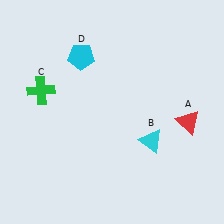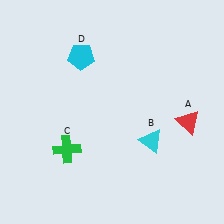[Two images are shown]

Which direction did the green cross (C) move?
The green cross (C) moved down.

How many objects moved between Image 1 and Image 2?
1 object moved between the two images.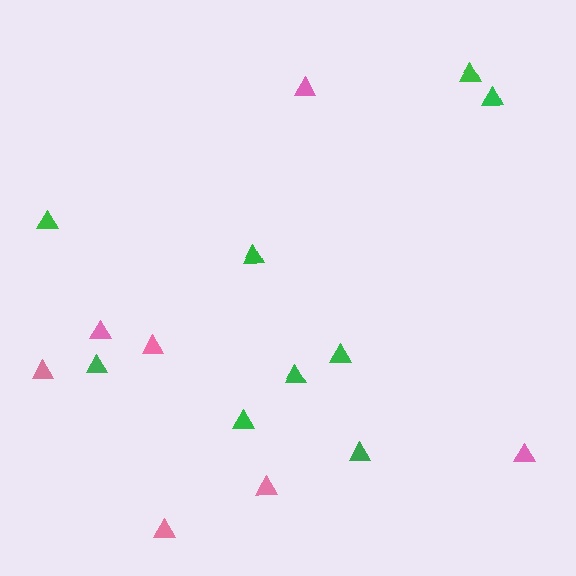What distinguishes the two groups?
There are 2 groups: one group of pink triangles (7) and one group of green triangles (9).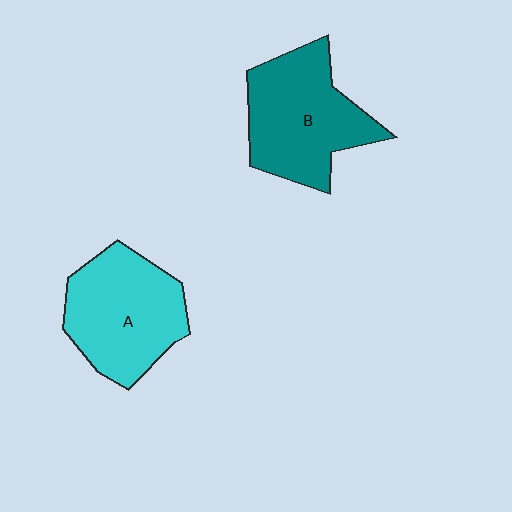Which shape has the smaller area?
Shape A (cyan).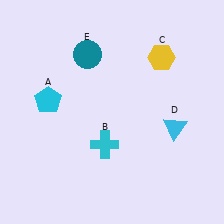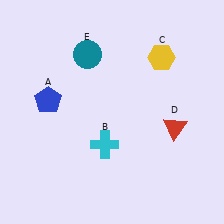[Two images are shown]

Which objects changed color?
A changed from cyan to blue. D changed from cyan to red.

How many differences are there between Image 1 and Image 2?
There are 2 differences between the two images.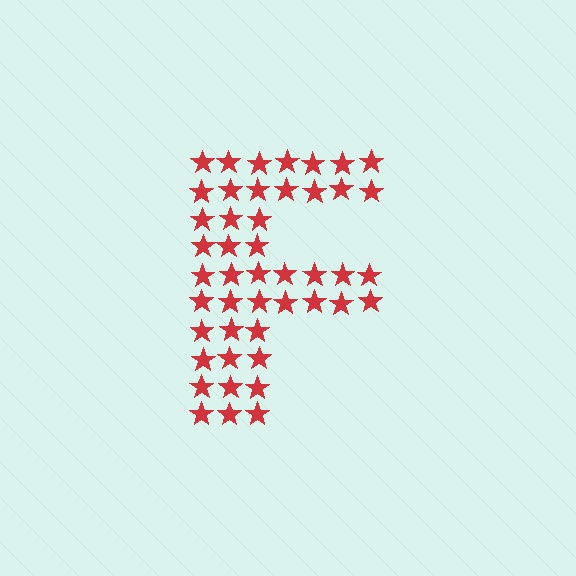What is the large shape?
The large shape is the letter F.